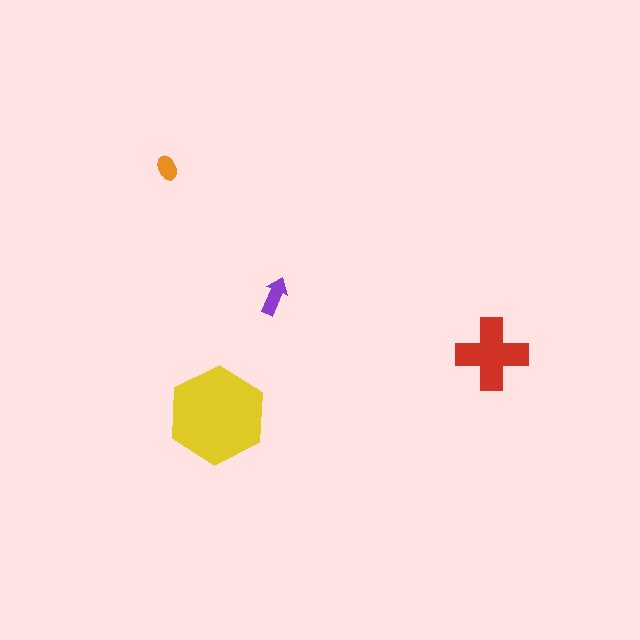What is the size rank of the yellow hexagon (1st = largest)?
1st.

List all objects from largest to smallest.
The yellow hexagon, the red cross, the purple arrow, the orange ellipse.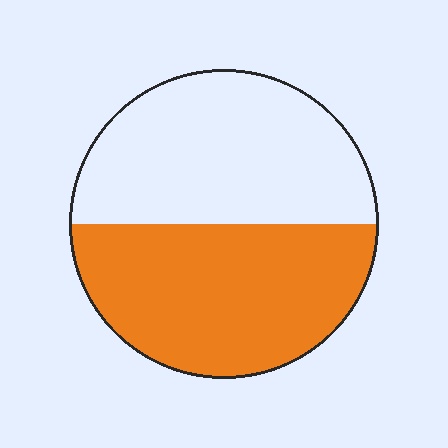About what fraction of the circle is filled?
About one half (1/2).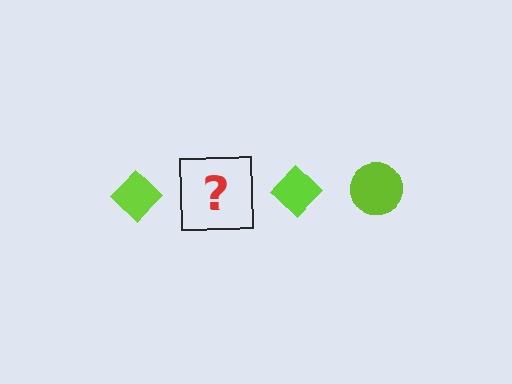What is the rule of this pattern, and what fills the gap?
The rule is that the pattern cycles through diamond, circle shapes in lime. The gap should be filled with a lime circle.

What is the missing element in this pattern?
The missing element is a lime circle.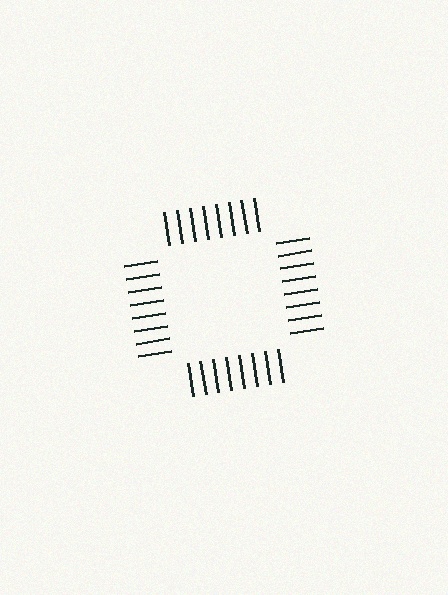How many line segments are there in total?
32 — 8 along each of the 4 edges.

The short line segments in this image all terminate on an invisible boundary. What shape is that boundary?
An illusory square — the line segments terminate on its edges but no continuous stroke is drawn.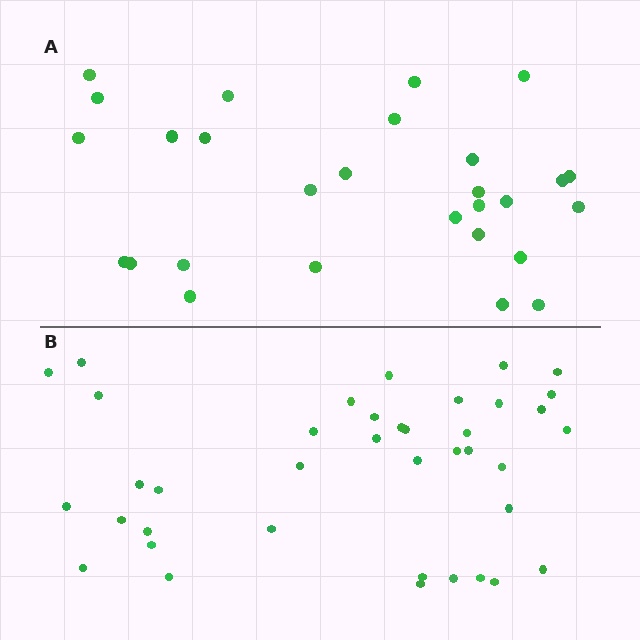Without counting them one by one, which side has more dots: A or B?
Region B (the bottom region) has more dots.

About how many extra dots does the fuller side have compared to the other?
Region B has roughly 12 or so more dots than region A.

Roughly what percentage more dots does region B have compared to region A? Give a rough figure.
About 40% more.